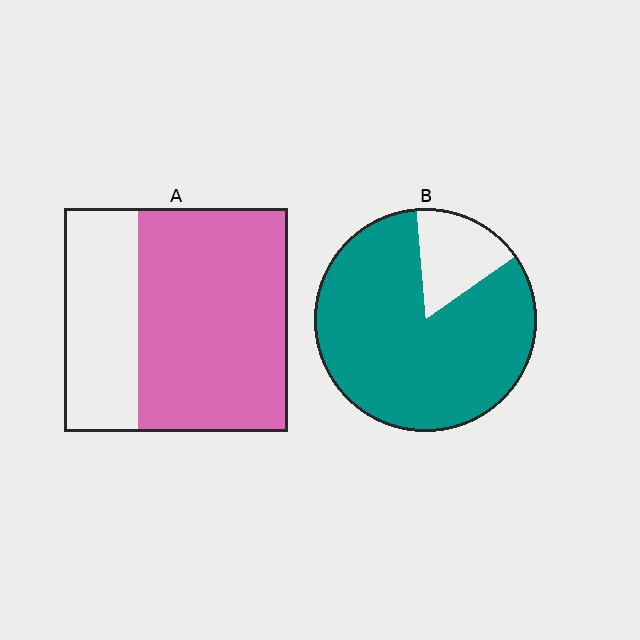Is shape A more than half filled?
Yes.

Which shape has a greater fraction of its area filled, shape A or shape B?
Shape B.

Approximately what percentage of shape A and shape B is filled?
A is approximately 65% and B is approximately 85%.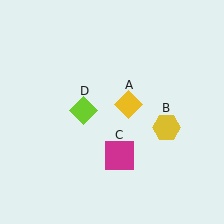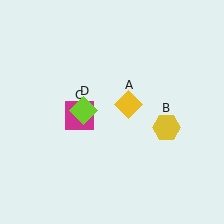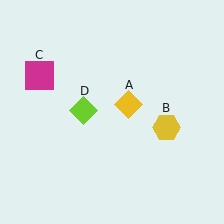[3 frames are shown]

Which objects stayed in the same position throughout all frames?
Yellow diamond (object A) and yellow hexagon (object B) and lime diamond (object D) remained stationary.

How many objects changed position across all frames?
1 object changed position: magenta square (object C).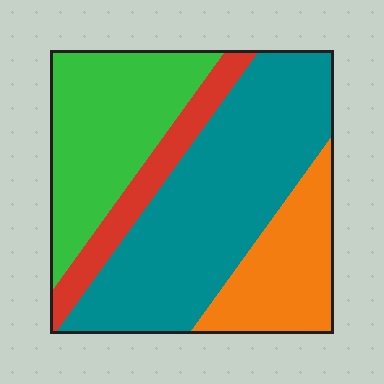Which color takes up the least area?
Red, at roughly 10%.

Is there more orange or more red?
Orange.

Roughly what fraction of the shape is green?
Green covers around 25% of the shape.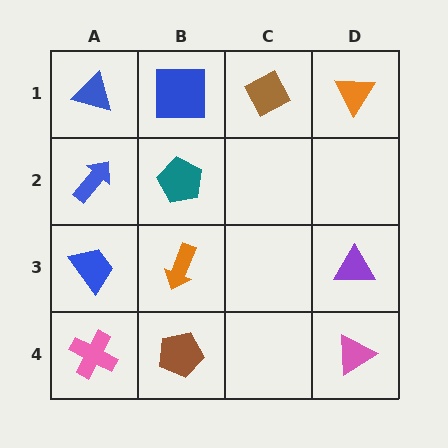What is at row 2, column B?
A teal pentagon.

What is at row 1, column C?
A brown diamond.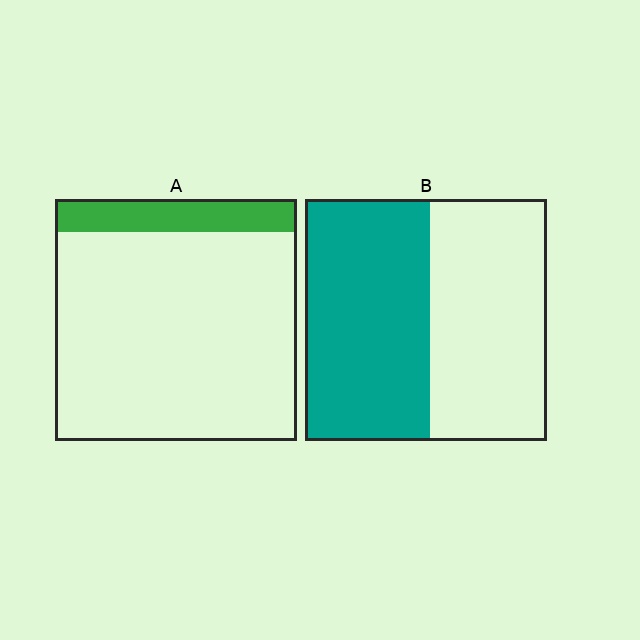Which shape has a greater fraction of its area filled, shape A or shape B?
Shape B.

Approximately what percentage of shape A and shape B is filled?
A is approximately 15% and B is approximately 50%.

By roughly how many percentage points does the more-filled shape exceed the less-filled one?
By roughly 40 percentage points (B over A).